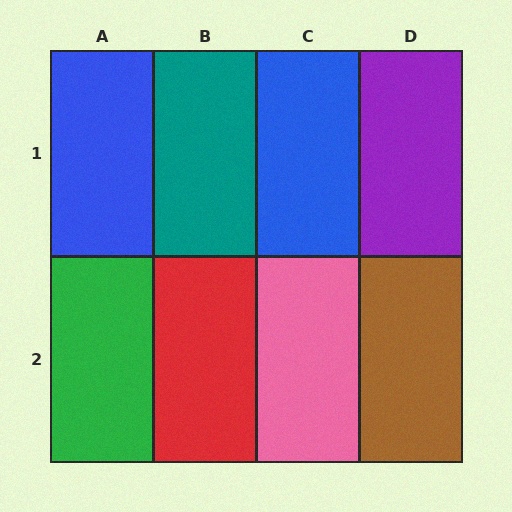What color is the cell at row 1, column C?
Blue.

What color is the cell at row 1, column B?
Teal.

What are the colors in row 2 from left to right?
Green, red, pink, brown.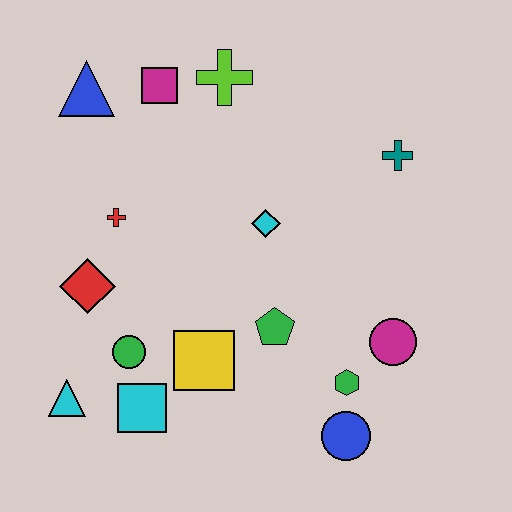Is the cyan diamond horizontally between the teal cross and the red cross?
Yes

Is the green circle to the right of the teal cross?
No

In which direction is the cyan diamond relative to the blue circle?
The cyan diamond is above the blue circle.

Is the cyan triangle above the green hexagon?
No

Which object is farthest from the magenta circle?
The blue triangle is farthest from the magenta circle.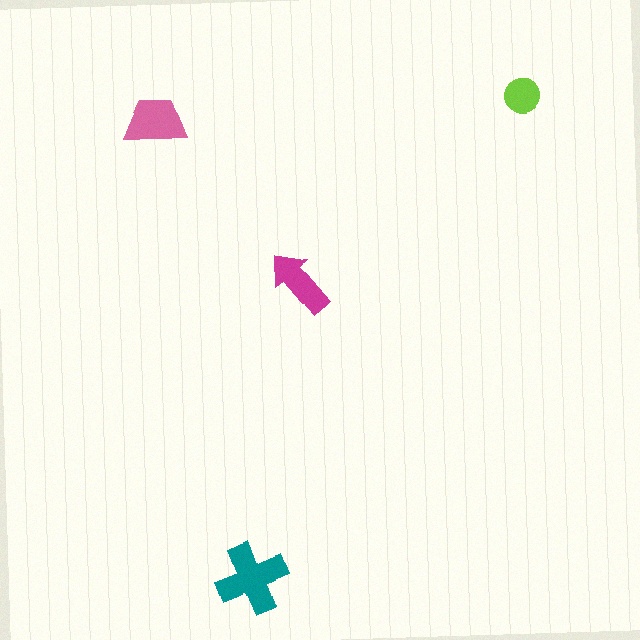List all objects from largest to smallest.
The teal cross, the pink trapezoid, the magenta arrow, the lime circle.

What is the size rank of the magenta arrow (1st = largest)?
3rd.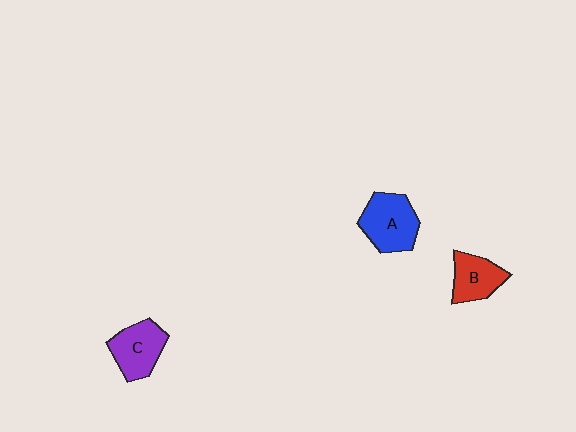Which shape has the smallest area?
Shape B (red).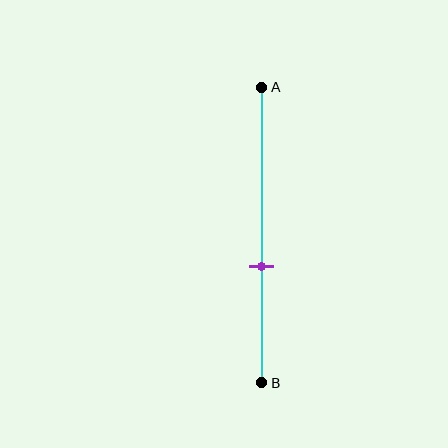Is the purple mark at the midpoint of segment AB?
No, the mark is at about 60% from A, not at the 50% midpoint.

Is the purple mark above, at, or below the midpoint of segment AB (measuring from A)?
The purple mark is below the midpoint of segment AB.